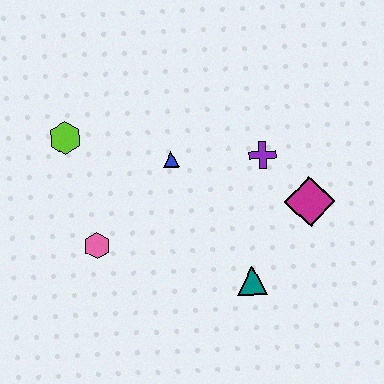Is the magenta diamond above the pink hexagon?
Yes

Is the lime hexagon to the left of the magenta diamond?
Yes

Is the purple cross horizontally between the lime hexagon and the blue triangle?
No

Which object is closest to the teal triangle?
The magenta diamond is closest to the teal triangle.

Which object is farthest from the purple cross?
The lime hexagon is farthest from the purple cross.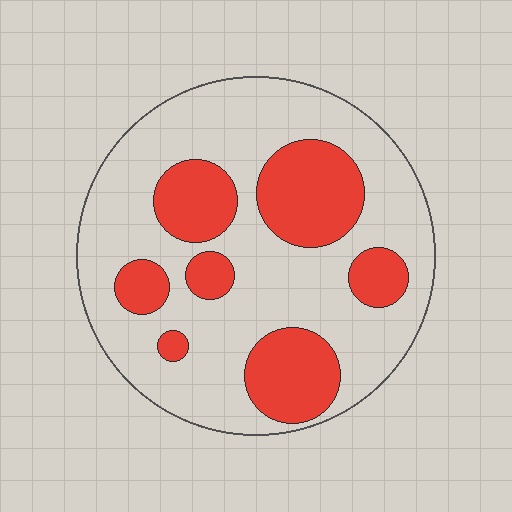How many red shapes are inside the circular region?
7.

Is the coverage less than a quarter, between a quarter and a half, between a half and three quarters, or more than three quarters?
Between a quarter and a half.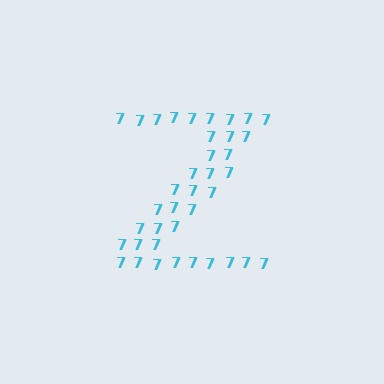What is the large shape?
The large shape is the letter Z.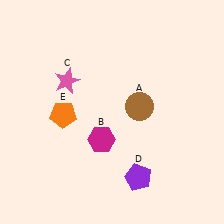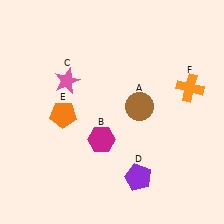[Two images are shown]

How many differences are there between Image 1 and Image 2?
There is 1 difference between the two images.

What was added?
An orange cross (F) was added in Image 2.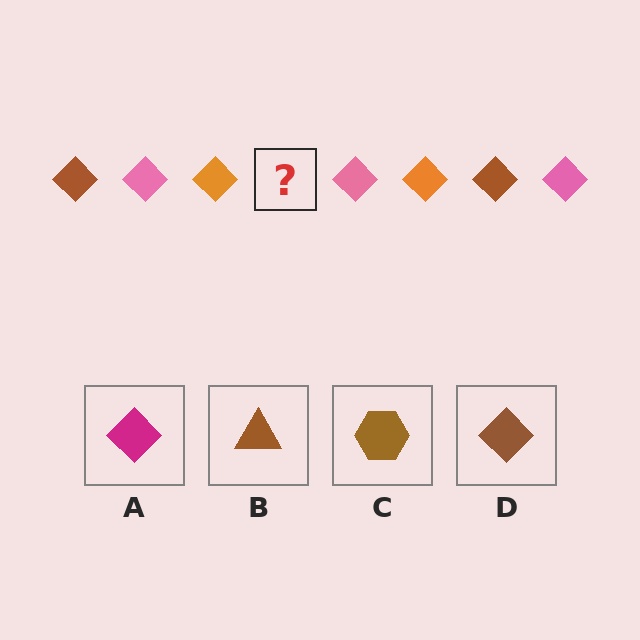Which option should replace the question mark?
Option D.